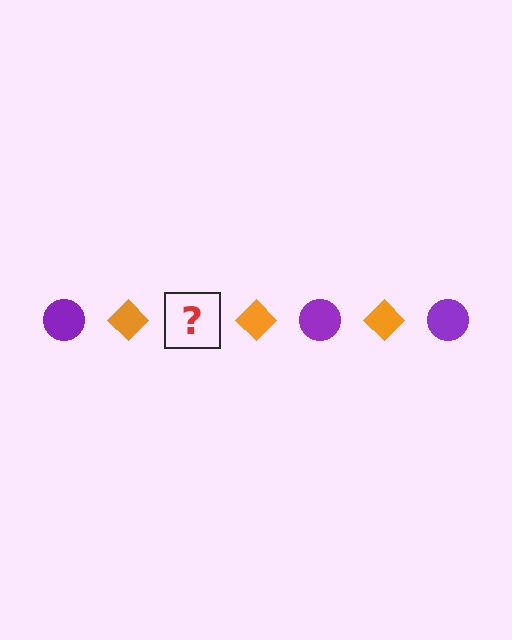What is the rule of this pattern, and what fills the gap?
The rule is that the pattern alternates between purple circle and orange diamond. The gap should be filled with a purple circle.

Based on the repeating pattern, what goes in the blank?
The blank should be a purple circle.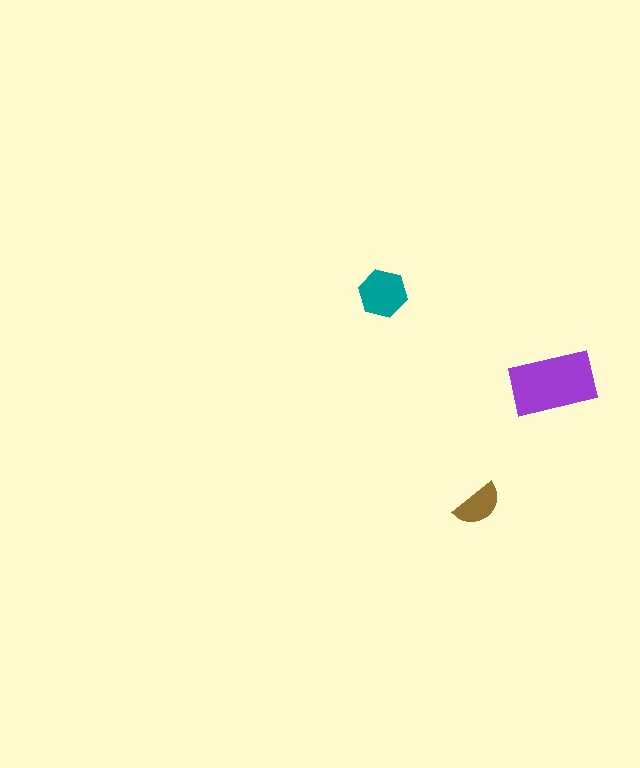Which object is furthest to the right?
The purple rectangle is rightmost.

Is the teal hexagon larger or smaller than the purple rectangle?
Smaller.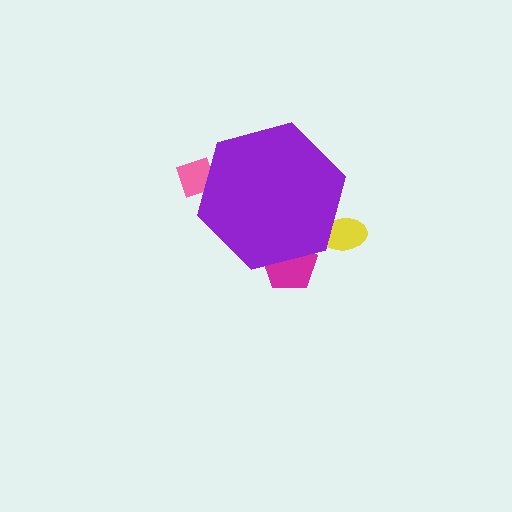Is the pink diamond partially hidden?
Yes, the pink diamond is partially hidden behind the purple hexagon.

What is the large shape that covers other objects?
A purple hexagon.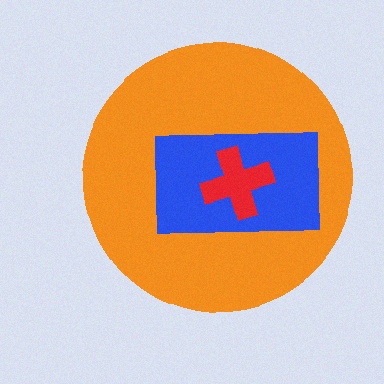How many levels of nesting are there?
3.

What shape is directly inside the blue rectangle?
The red cross.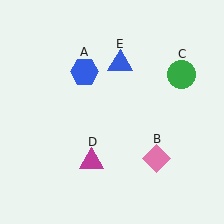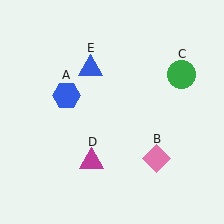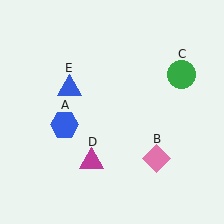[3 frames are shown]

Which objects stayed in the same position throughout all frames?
Pink diamond (object B) and green circle (object C) and magenta triangle (object D) remained stationary.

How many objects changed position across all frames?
2 objects changed position: blue hexagon (object A), blue triangle (object E).